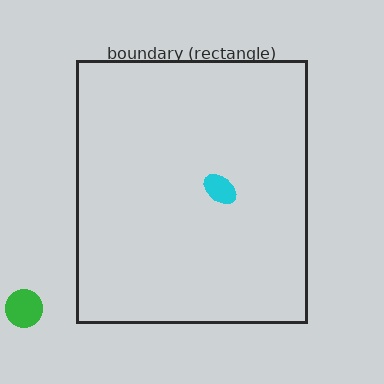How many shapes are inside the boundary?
1 inside, 1 outside.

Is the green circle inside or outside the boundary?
Outside.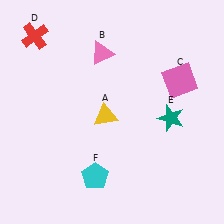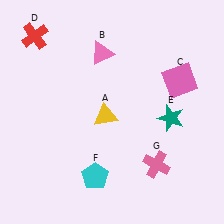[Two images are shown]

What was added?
A pink cross (G) was added in Image 2.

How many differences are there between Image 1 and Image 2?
There is 1 difference between the two images.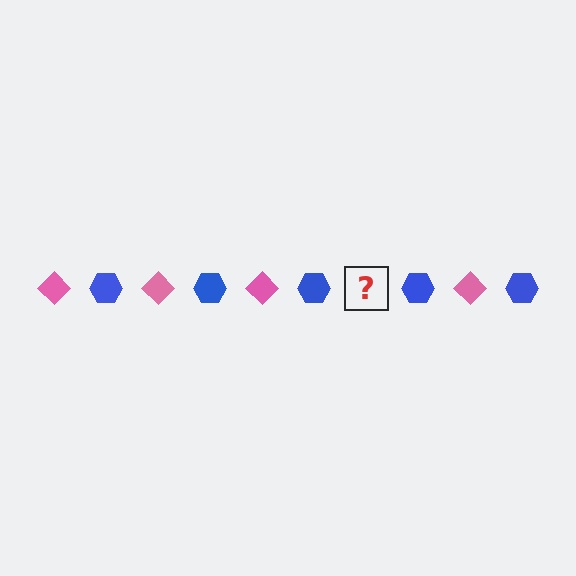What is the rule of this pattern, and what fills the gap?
The rule is that the pattern alternates between pink diamond and blue hexagon. The gap should be filled with a pink diamond.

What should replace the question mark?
The question mark should be replaced with a pink diamond.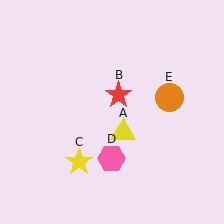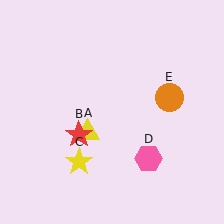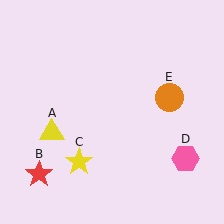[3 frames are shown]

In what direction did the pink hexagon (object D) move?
The pink hexagon (object D) moved right.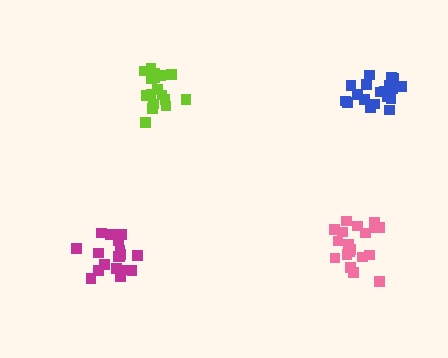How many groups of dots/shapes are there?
There are 4 groups.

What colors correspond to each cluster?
The clusters are colored: blue, pink, lime, magenta.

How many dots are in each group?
Group 1: 20 dots, Group 2: 19 dots, Group 3: 17 dots, Group 4: 19 dots (75 total).